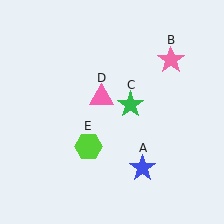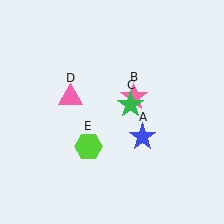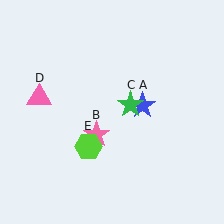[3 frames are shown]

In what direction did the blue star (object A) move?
The blue star (object A) moved up.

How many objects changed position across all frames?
3 objects changed position: blue star (object A), pink star (object B), pink triangle (object D).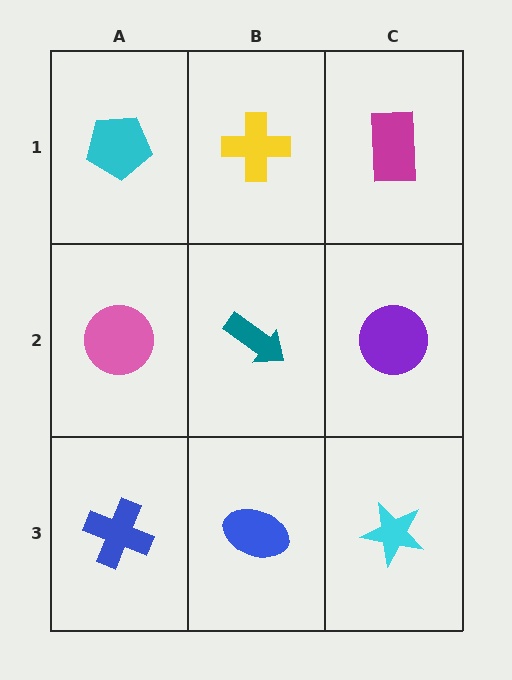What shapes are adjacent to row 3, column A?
A pink circle (row 2, column A), a blue ellipse (row 3, column B).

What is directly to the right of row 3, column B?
A cyan star.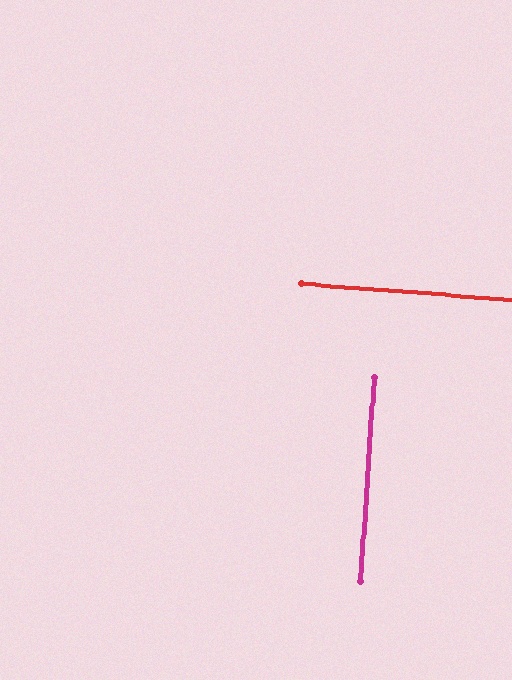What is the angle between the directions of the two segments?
Approximately 90 degrees.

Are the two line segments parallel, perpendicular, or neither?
Perpendicular — they meet at approximately 90°.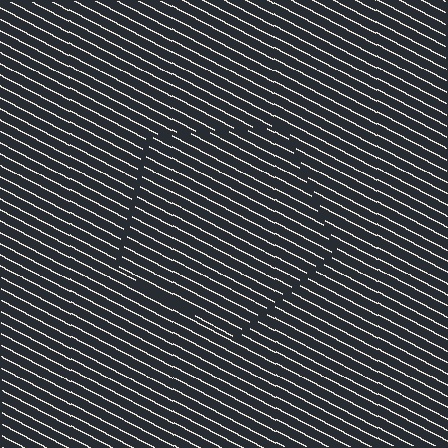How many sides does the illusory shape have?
5 sides — the line-ends trace a pentagon.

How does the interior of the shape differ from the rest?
The interior of the shape contains the same grating, shifted by half a period — the contour is defined by the phase discontinuity where line-ends from the inner and outer gratings abut.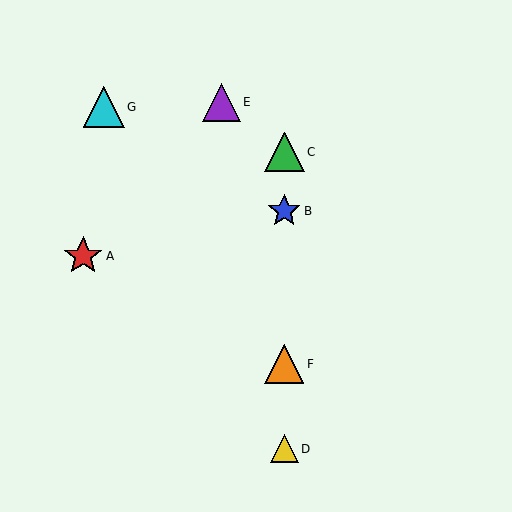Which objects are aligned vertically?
Objects B, C, D, F are aligned vertically.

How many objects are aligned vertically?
4 objects (B, C, D, F) are aligned vertically.